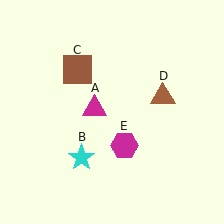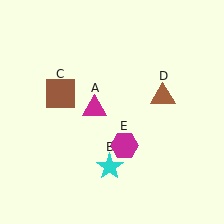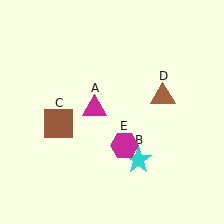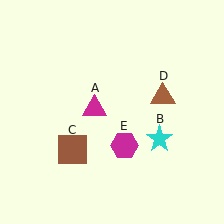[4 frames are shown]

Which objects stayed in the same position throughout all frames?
Magenta triangle (object A) and brown triangle (object D) and magenta hexagon (object E) remained stationary.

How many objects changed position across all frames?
2 objects changed position: cyan star (object B), brown square (object C).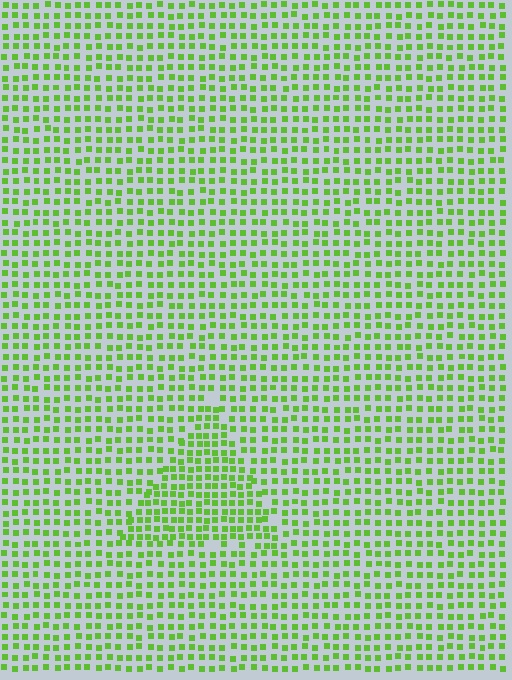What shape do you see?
I see a triangle.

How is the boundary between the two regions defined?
The boundary is defined by a change in element density (approximately 1.5x ratio). All elements are the same color, size, and shape.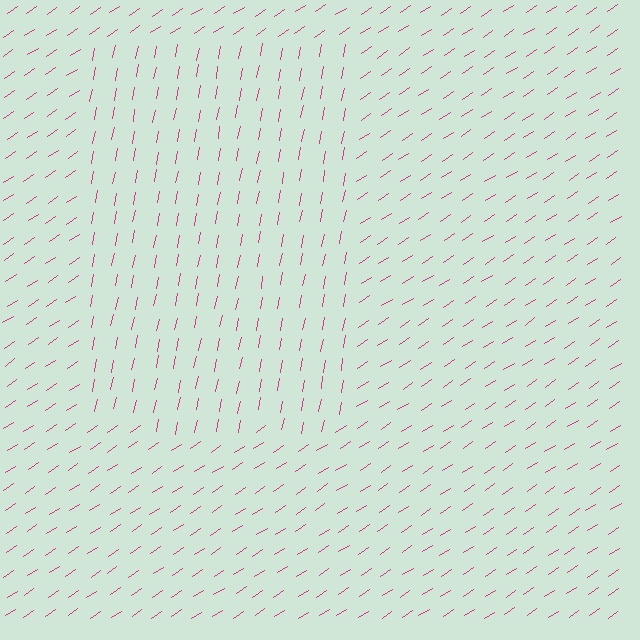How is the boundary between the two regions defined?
The boundary is defined purely by a change in line orientation (approximately 45 degrees difference). All lines are the same color and thickness.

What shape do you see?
I see a rectangle.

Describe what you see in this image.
The image is filled with small magenta line segments. A rectangle region in the image has lines oriented differently from the surrounding lines, creating a visible texture boundary.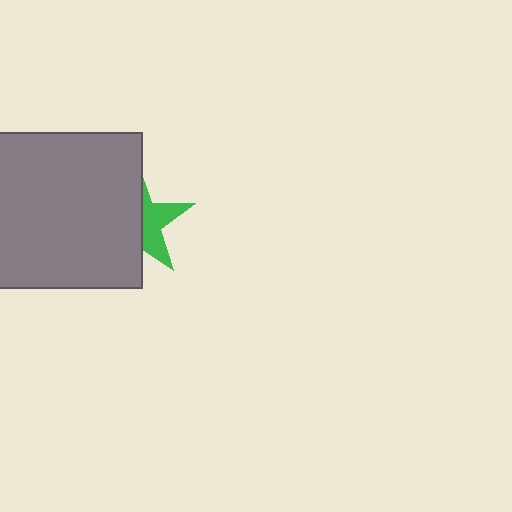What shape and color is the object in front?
The object in front is a gray square.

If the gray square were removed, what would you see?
You would see the complete green star.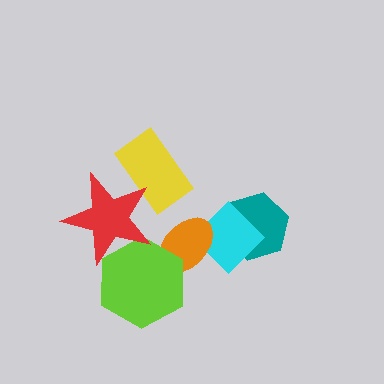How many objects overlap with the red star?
2 objects overlap with the red star.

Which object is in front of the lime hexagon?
The red star is in front of the lime hexagon.